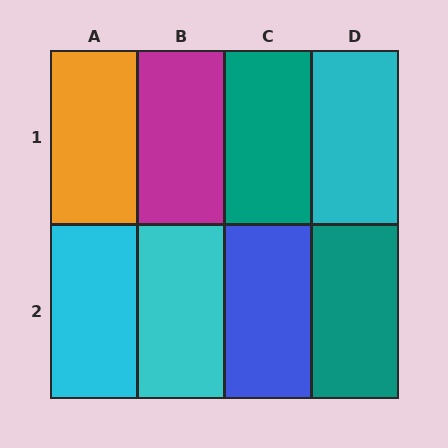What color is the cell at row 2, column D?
Teal.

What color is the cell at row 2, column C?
Blue.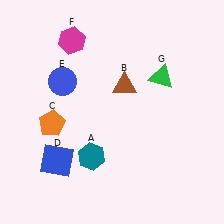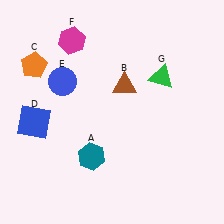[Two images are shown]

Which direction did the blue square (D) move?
The blue square (D) moved up.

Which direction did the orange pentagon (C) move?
The orange pentagon (C) moved up.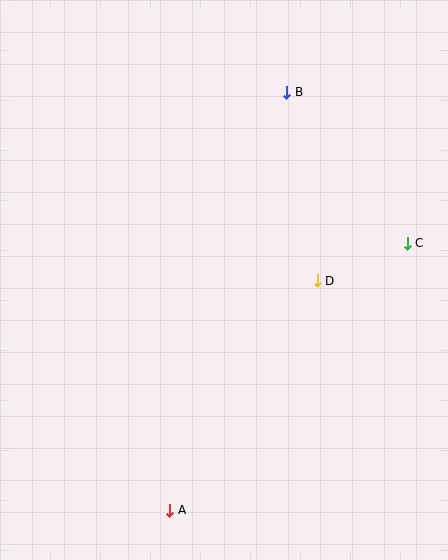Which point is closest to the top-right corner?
Point B is closest to the top-right corner.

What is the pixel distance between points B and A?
The distance between B and A is 434 pixels.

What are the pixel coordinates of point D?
Point D is at (317, 281).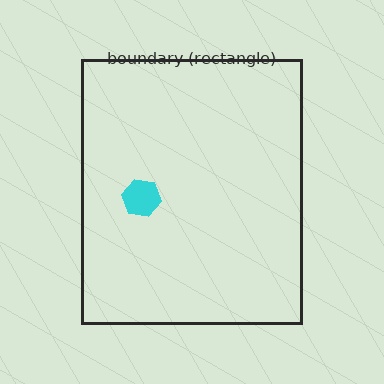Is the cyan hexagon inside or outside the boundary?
Inside.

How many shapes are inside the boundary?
1 inside, 0 outside.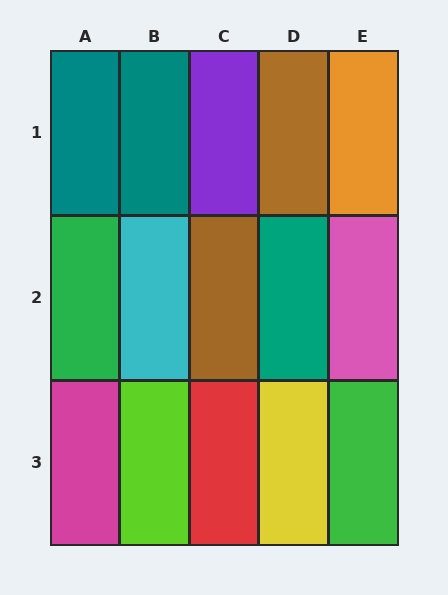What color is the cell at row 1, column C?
Purple.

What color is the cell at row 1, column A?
Teal.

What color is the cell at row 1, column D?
Brown.